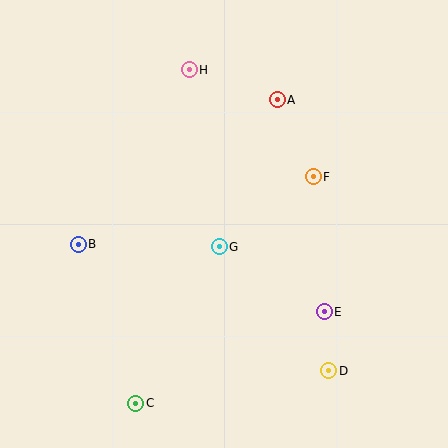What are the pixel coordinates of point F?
Point F is at (313, 177).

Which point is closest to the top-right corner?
Point A is closest to the top-right corner.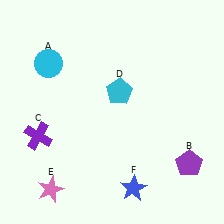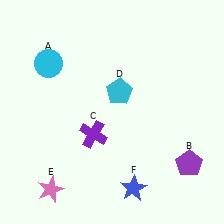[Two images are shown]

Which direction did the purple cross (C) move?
The purple cross (C) moved right.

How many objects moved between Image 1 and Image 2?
1 object moved between the two images.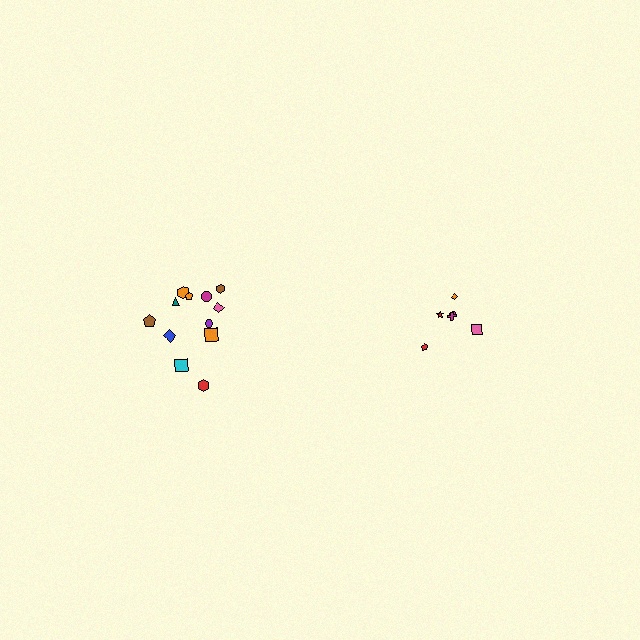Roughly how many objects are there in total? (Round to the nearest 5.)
Roughly 20 objects in total.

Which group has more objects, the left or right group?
The left group.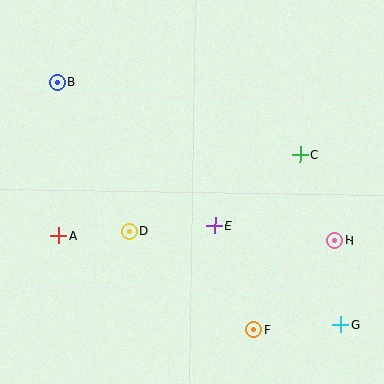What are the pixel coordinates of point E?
Point E is at (215, 226).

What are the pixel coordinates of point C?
Point C is at (300, 155).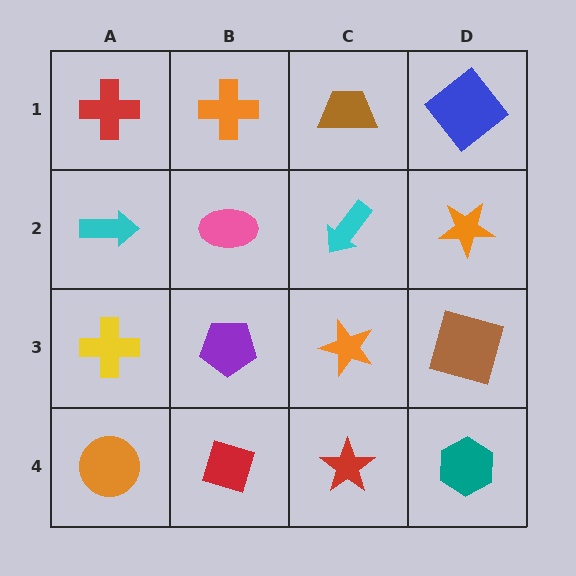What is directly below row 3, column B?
A red diamond.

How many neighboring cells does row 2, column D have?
3.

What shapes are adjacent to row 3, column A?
A cyan arrow (row 2, column A), an orange circle (row 4, column A), a purple pentagon (row 3, column B).